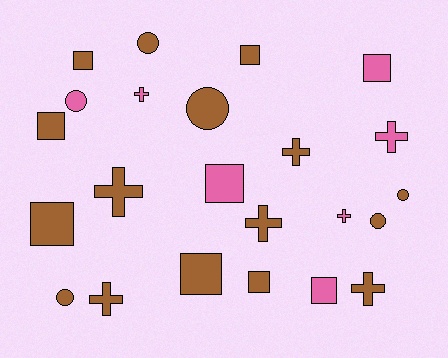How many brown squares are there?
There are 6 brown squares.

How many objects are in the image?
There are 23 objects.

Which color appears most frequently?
Brown, with 16 objects.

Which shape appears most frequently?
Square, with 9 objects.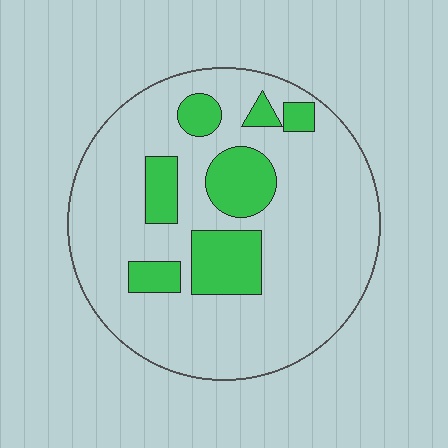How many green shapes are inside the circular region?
7.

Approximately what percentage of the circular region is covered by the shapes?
Approximately 20%.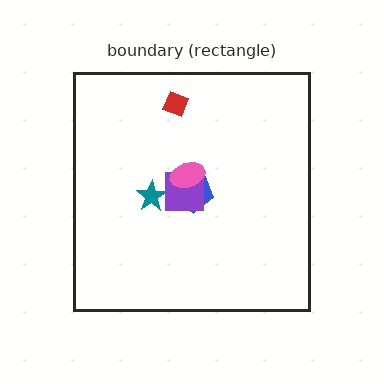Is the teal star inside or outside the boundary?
Inside.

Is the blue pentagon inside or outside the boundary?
Inside.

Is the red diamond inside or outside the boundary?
Inside.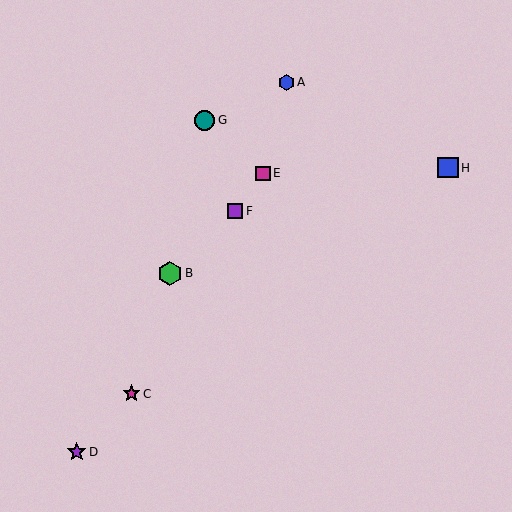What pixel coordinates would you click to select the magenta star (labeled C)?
Click at (132, 394) to select the magenta star C.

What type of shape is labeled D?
Shape D is a purple star.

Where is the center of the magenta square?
The center of the magenta square is at (263, 173).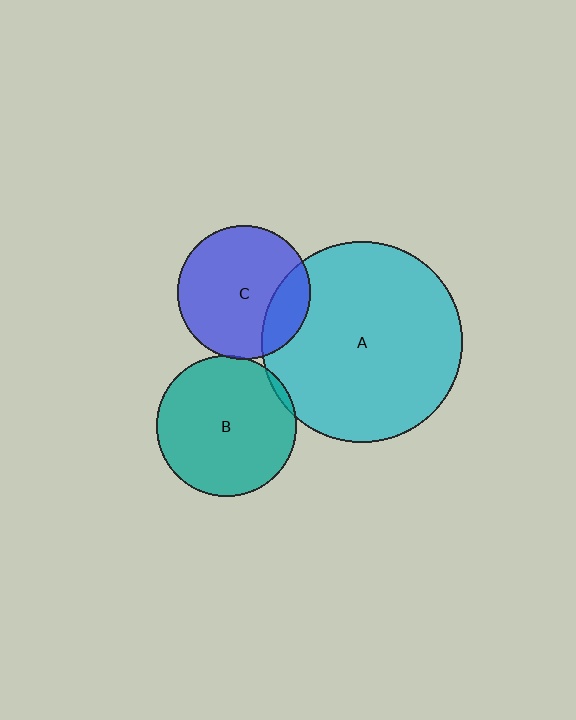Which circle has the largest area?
Circle A (cyan).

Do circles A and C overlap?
Yes.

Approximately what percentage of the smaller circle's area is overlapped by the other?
Approximately 20%.